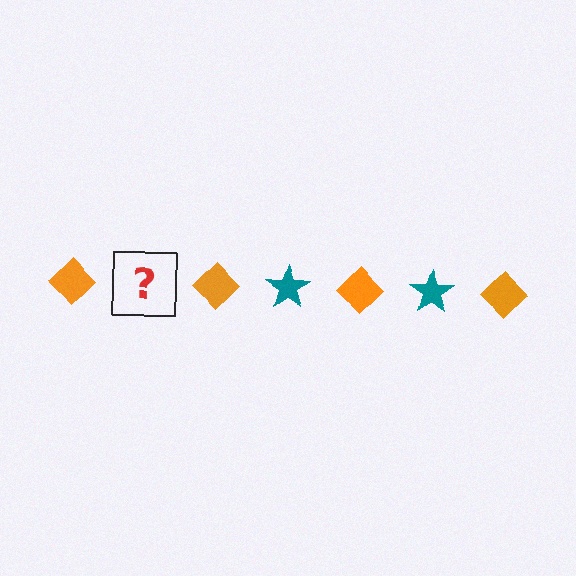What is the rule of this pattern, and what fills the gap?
The rule is that the pattern alternates between orange diamond and teal star. The gap should be filled with a teal star.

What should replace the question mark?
The question mark should be replaced with a teal star.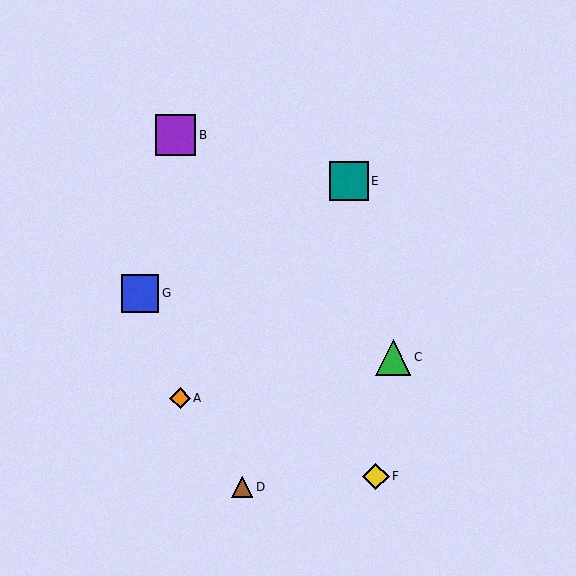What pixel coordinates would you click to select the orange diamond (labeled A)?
Click at (180, 398) to select the orange diamond A.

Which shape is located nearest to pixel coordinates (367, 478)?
The yellow diamond (labeled F) at (376, 476) is nearest to that location.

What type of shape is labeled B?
Shape B is a purple square.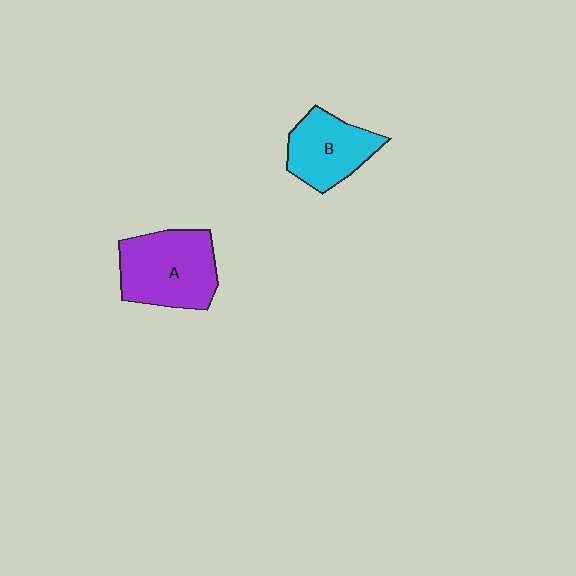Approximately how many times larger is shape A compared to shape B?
Approximately 1.3 times.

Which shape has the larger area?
Shape A (purple).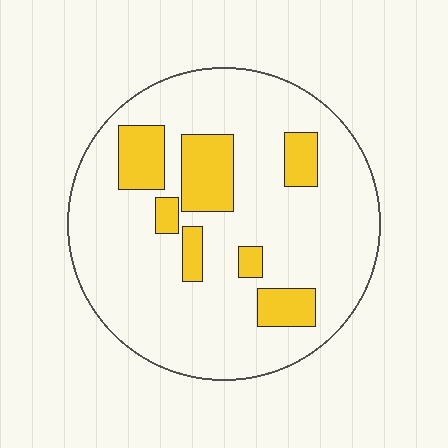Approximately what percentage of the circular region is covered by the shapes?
Approximately 20%.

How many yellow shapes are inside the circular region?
7.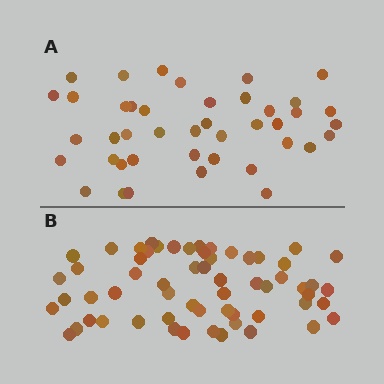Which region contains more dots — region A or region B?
Region B (the bottom region) has more dots.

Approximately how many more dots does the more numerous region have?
Region B has approximately 20 more dots than region A.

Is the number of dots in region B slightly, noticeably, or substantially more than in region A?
Region B has noticeably more, but not dramatically so. The ratio is roughly 1.4 to 1.